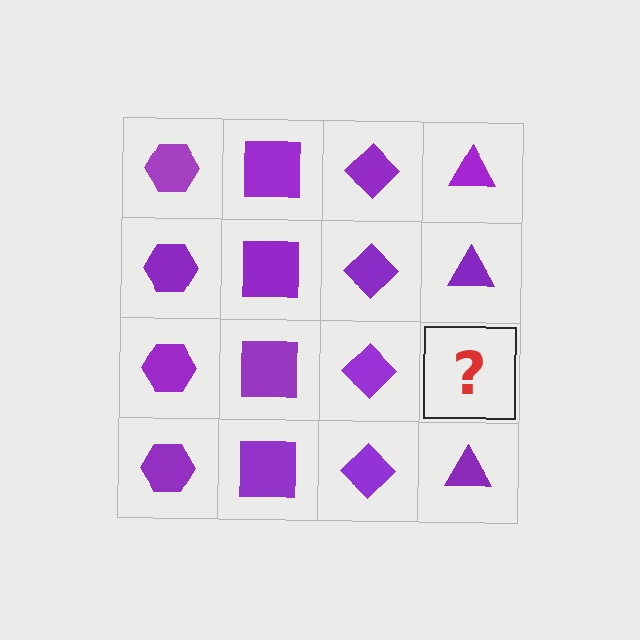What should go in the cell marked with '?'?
The missing cell should contain a purple triangle.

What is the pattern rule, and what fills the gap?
The rule is that each column has a consistent shape. The gap should be filled with a purple triangle.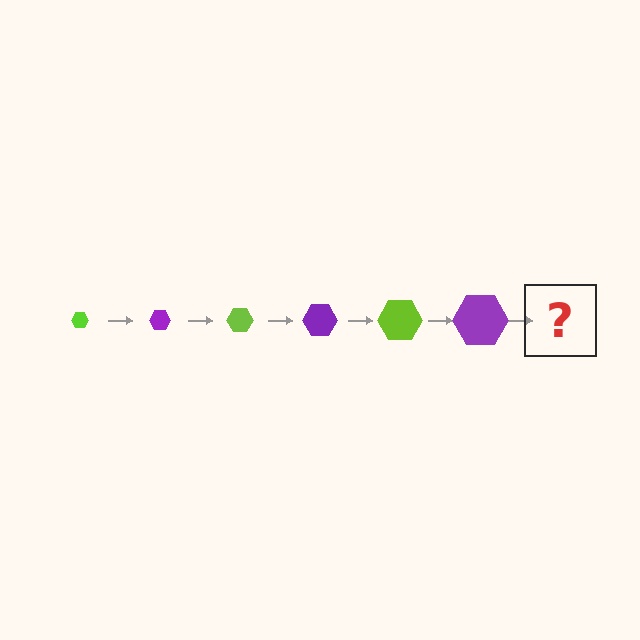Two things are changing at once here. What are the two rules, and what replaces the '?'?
The two rules are that the hexagon grows larger each step and the color cycles through lime and purple. The '?' should be a lime hexagon, larger than the previous one.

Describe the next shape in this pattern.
It should be a lime hexagon, larger than the previous one.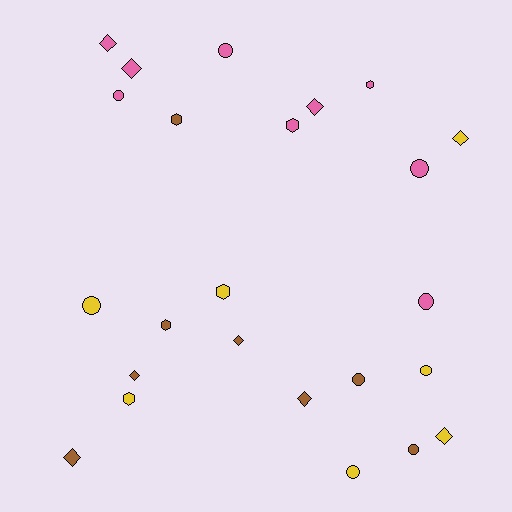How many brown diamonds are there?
There are 4 brown diamonds.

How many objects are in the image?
There are 24 objects.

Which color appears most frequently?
Pink, with 9 objects.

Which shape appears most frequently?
Circle, with 9 objects.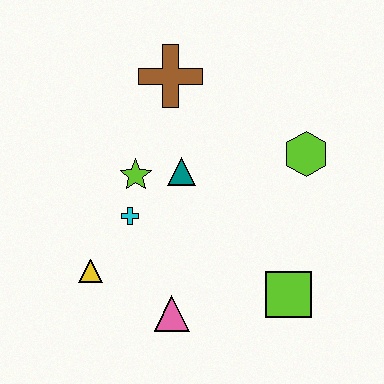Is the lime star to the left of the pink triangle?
Yes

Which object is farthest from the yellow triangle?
The lime hexagon is farthest from the yellow triangle.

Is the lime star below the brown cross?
Yes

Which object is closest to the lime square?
The pink triangle is closest to the lime square.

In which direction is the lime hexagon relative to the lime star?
The lime hexagon is to the right of the lime star.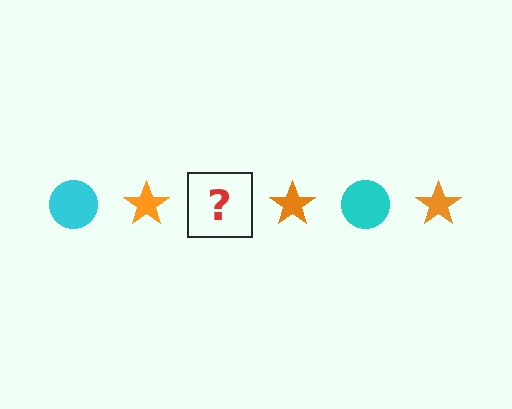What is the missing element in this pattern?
The missing element is a cyan circle.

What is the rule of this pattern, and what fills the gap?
The rule is that the pattern alternates between cyan circle and orange star. The gap should be filled with a cyan circle.